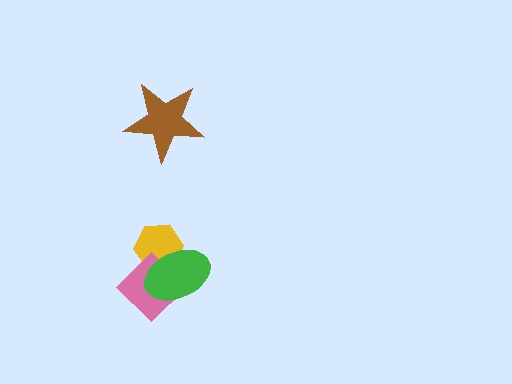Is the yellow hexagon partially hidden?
Yes, it is partially covered by another shape.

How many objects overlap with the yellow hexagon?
2 objects overlap with the yellow hexagon.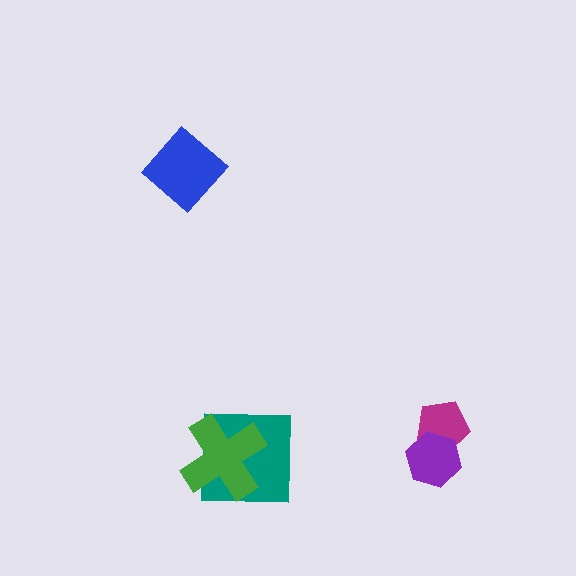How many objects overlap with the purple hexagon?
1 object overlaps with the purple hexagon.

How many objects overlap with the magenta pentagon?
1 object overlaps with the magenta pentagon.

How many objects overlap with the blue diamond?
0 objects overlap with the blue diamond.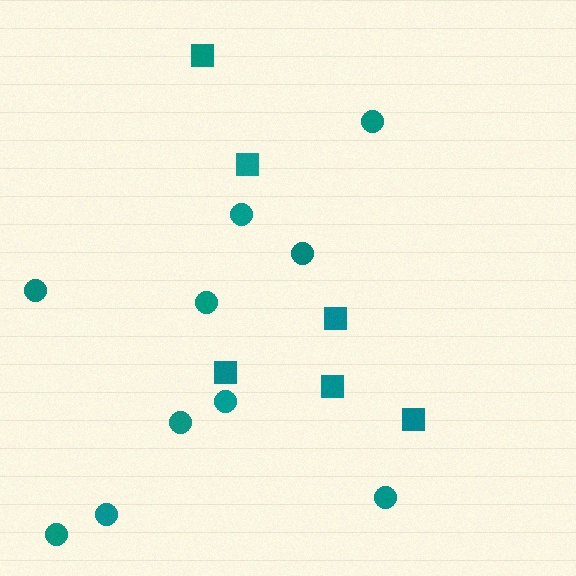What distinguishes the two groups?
There are 2 groups: one group of squares (6) and one group of circles (10).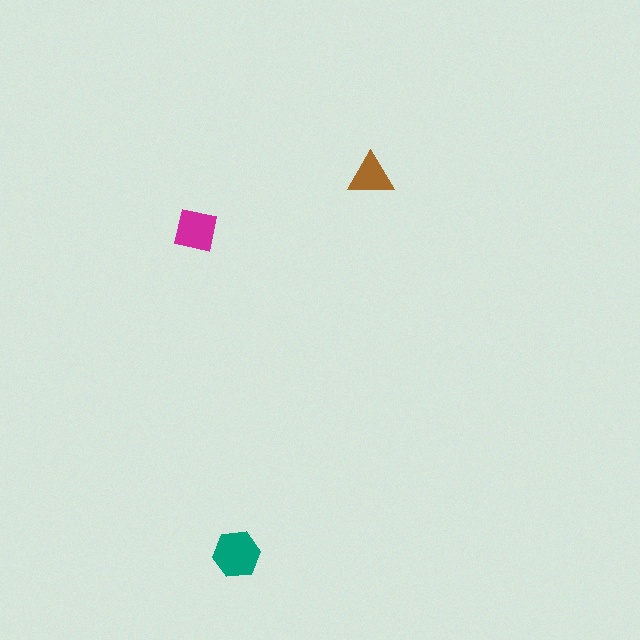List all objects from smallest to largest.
The brown triangle, the magenta square, the teal hexagon.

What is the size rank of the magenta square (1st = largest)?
2nd.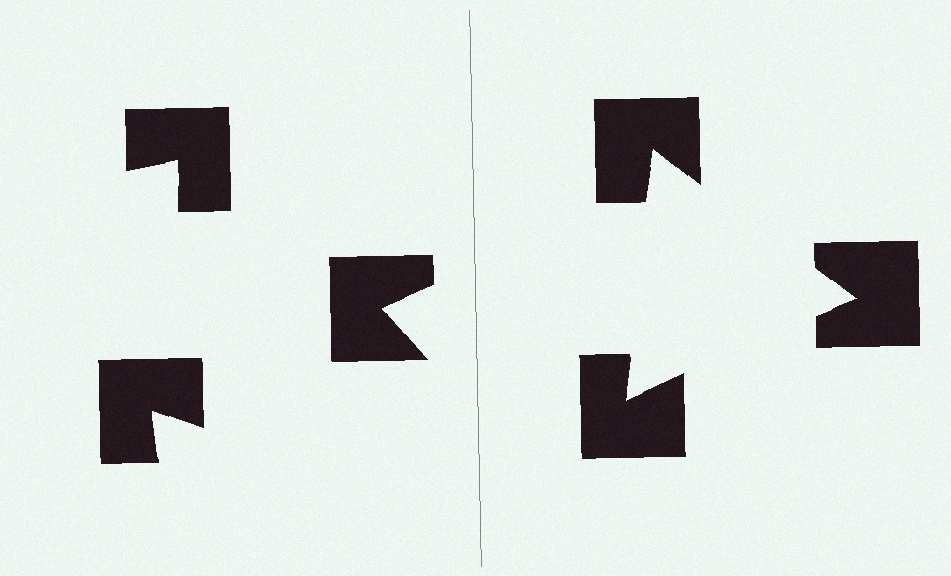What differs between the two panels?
The notched squares are positioned identically on both sides; only the wedge orientations differ. On the right they align to a triangle; on the left they are misaligned.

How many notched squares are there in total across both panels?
6 — 3 on each side.